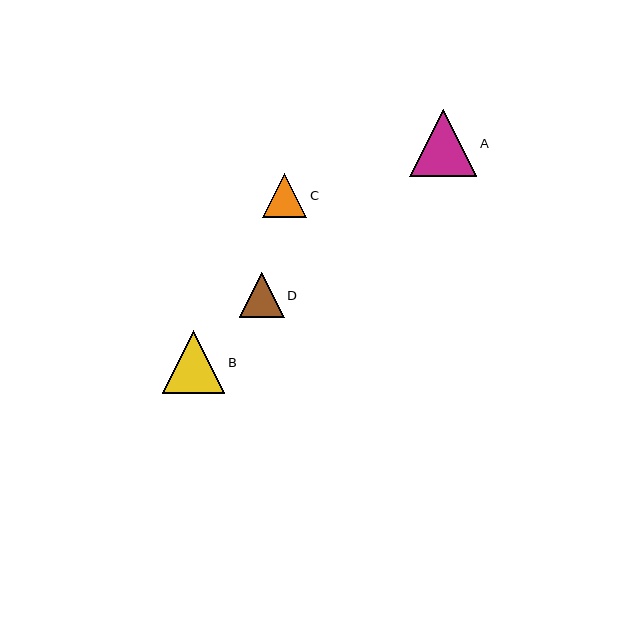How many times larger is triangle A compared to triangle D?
Triangle A is approximately 1.5 times the size of triangle D.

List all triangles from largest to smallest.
From largest to smallest: A, B, D, C.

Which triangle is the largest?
Triangle A is the largest with a size of approximately 67 pixels.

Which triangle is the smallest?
Triangle C is the smallest with a size of approximately 44 pixels.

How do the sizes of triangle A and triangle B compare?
Triangle A and triangle B are approximately the same size.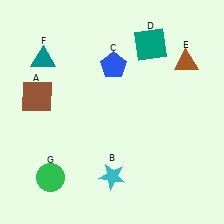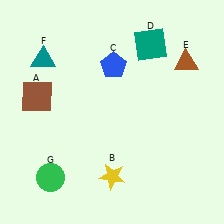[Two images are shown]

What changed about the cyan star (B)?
In Image 1, B is cyan. In Image 2, it changed to yellow.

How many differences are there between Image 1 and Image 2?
There is 1 difference between the two images.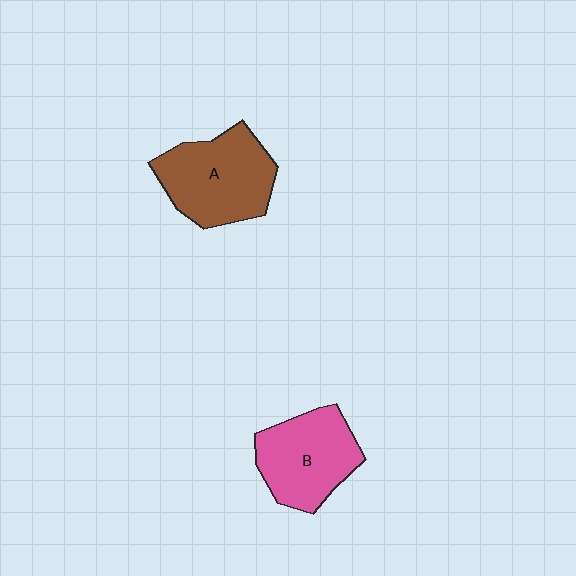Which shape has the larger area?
Shape A (brown).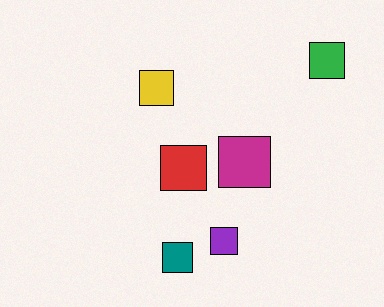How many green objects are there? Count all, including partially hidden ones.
There is 1 green object.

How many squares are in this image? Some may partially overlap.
There are 6 squares.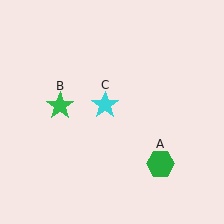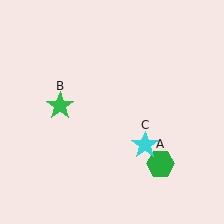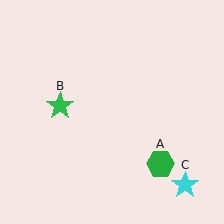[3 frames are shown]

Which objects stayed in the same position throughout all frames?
Green hexagon (object A) and green star (object B) remained stationary.